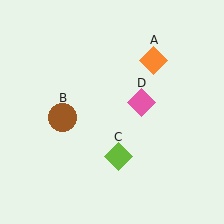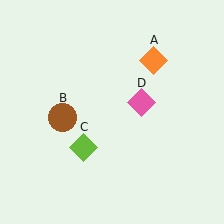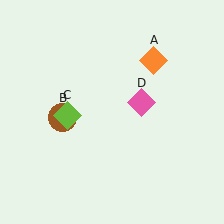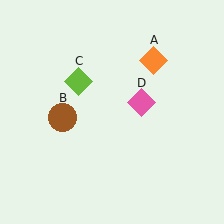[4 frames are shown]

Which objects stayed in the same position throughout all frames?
Orange diamond (object A) and brown circle (object B) and pink diamond (object D) remained stationary.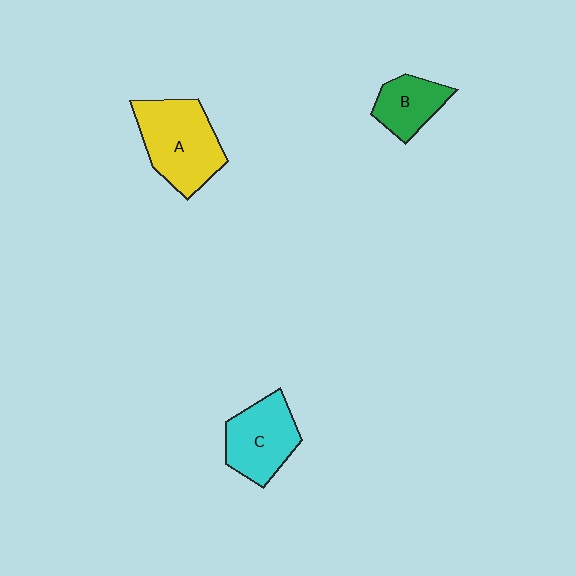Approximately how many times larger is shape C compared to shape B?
Approximately 1.4 times.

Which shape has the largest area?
Shape A (yellow).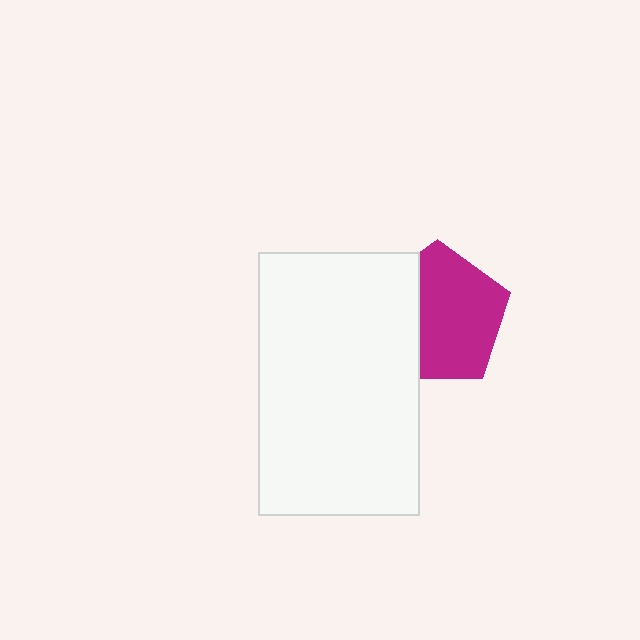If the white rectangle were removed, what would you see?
You would see the complete magenta pentagon.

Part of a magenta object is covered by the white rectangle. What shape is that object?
It is a pentagon.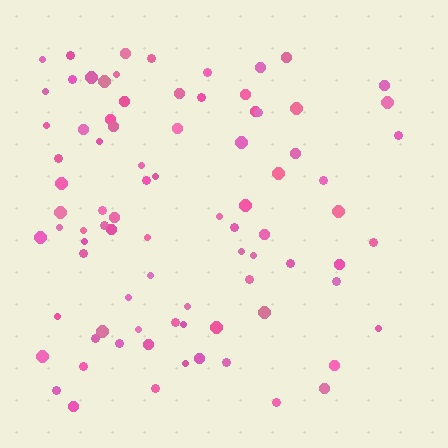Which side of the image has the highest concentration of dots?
The left.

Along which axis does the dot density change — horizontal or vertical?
Horizontal.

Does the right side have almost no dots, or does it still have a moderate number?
Still a moderate number, just noticeably fewer than the left.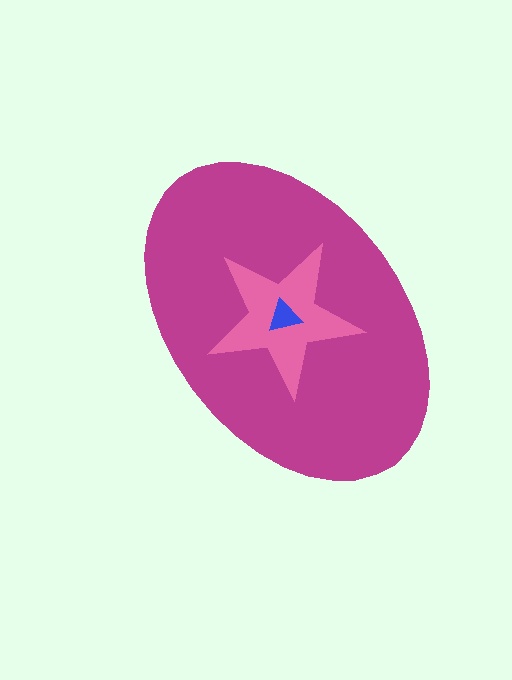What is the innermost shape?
The blue triangle.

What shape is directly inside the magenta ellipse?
The pink star.